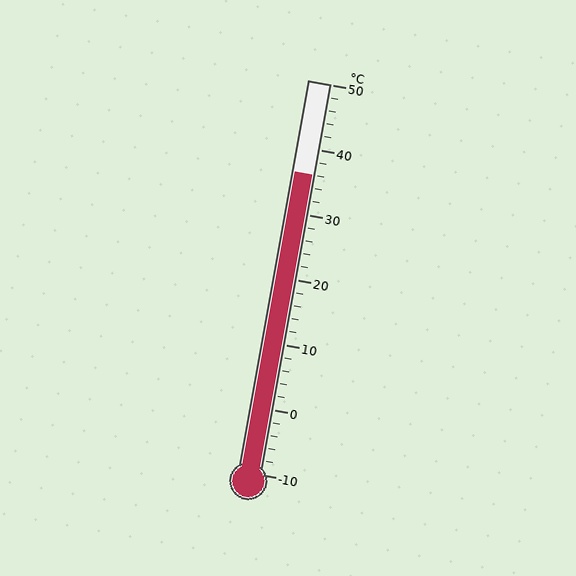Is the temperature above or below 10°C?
The temperature is above 10°C.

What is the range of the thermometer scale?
The thermometer scale ranges from -10°C to 50°C.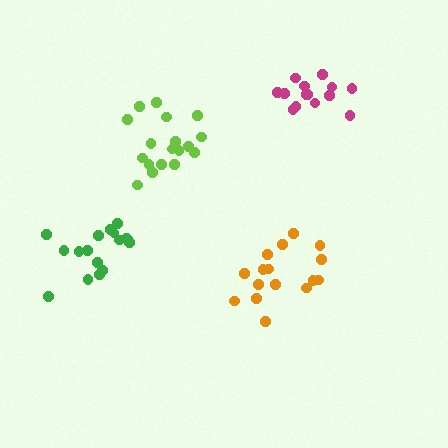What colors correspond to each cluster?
The clusters are colored: lime, orange, magenta, green.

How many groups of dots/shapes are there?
There are 4 groups.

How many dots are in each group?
Group 1: 18 dots, Group 2: 16 dots, Group 3: 14 dots, Group 4: 17 dots (65 total).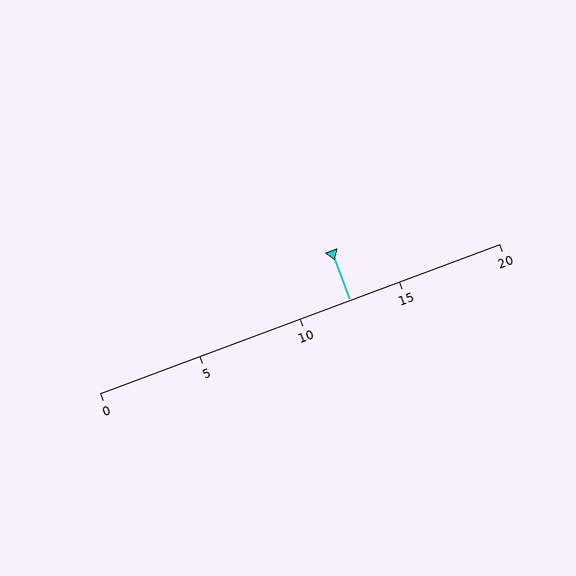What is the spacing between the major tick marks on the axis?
The major ticks are spaced 5 apart.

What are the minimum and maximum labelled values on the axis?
The axis runs from 0 to 20.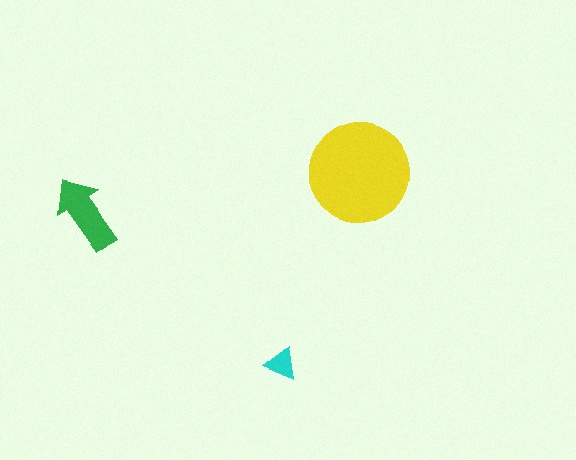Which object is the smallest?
The cyan triangle.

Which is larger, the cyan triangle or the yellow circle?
The yellow circle.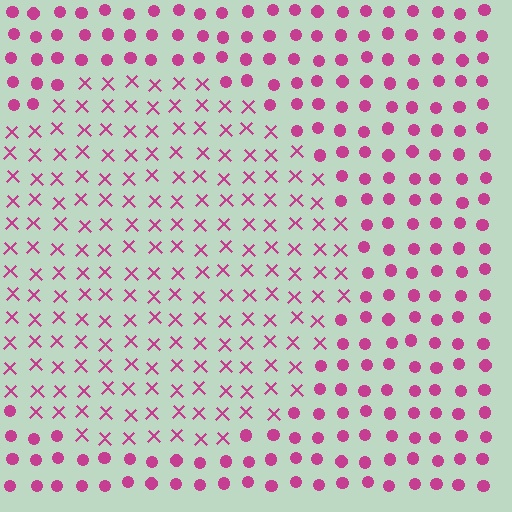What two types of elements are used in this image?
The image uses X marks inside the circle region and circles outside it.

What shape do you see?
I see a circle.